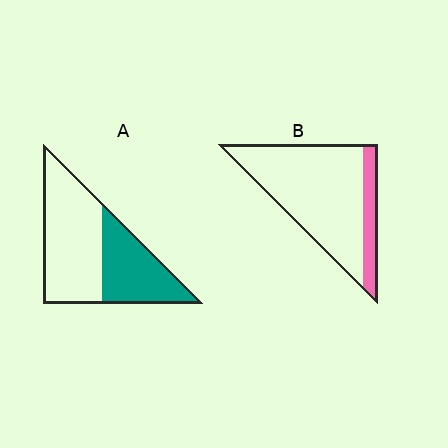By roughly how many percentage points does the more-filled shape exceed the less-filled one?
By roughly 20 percentage points (A over B).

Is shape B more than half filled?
No.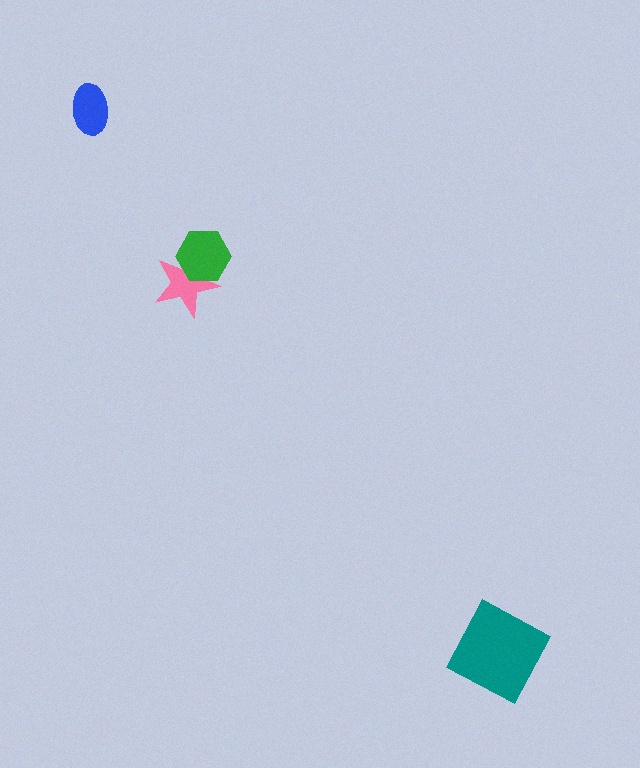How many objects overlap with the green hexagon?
1 object overlaps with the green hexagon.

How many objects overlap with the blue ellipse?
0 objects overlap with the blue ellipse.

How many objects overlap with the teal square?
0 objects overlap with the teal square.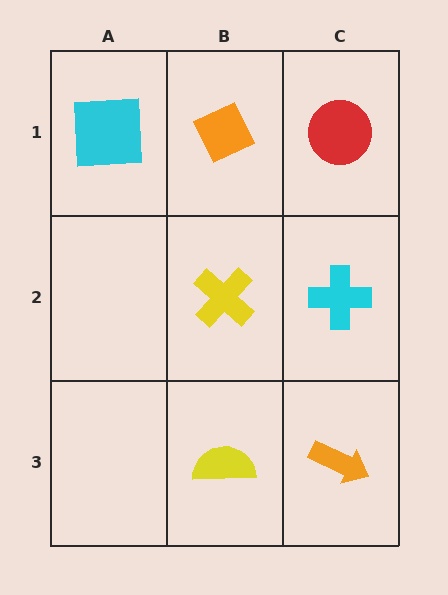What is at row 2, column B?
A yellow cross.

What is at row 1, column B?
An orange diamond.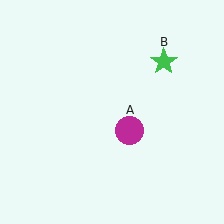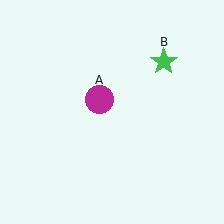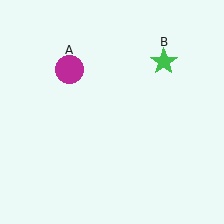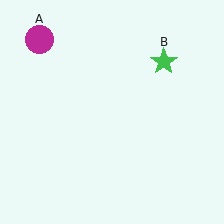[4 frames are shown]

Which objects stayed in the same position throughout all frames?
Green star (object B) remained stationary.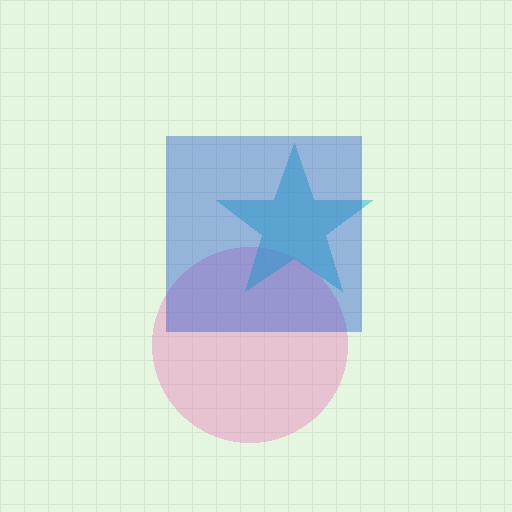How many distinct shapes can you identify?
There are 3 distinct shapes: a pink circle, a cyan star, a blue square.